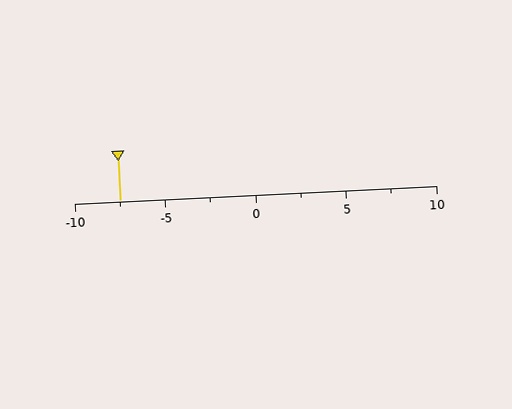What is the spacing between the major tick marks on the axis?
The major ticks are spaced 5 apart.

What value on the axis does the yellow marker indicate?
The marker indicates approximately -7.5.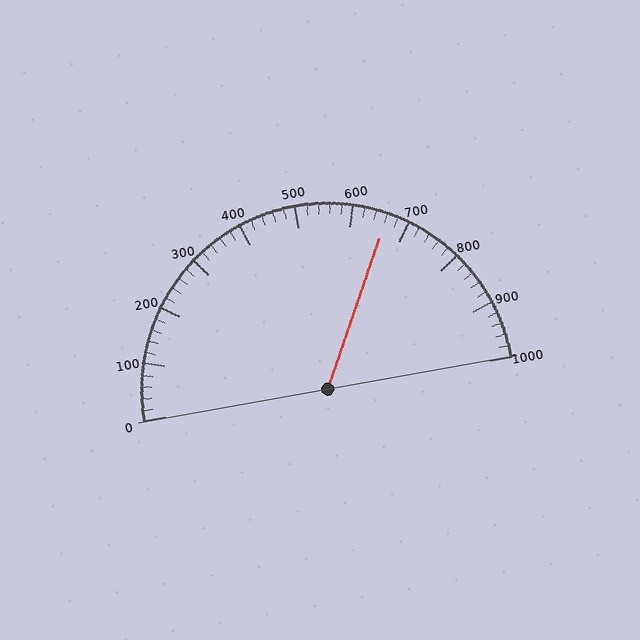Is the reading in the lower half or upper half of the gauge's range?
The reading is in the upper half of the range (0 to 1000).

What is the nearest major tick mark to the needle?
The nearest major tick mark is 700.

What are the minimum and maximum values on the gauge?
The gauge ranges from 0 to 1000.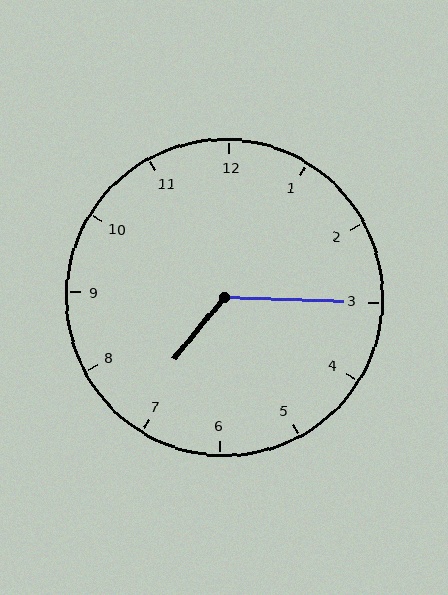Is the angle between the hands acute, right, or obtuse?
It is obtuse.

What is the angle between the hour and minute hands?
Approximately 128 degrees.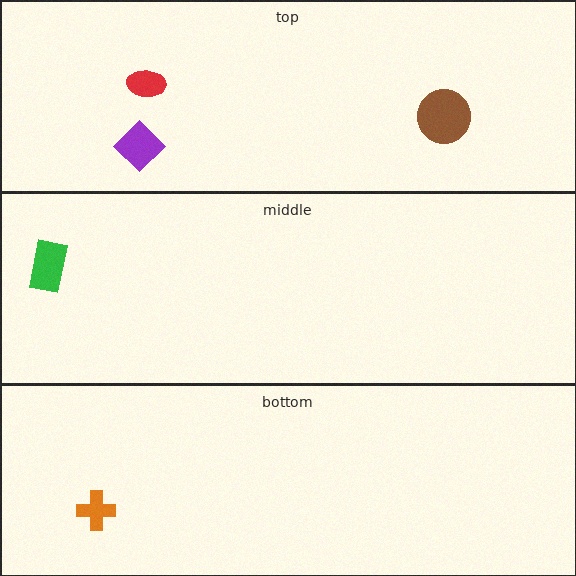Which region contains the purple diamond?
The top region.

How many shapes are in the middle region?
1.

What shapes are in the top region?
The purple diamond, the brown circle, the red ellipse.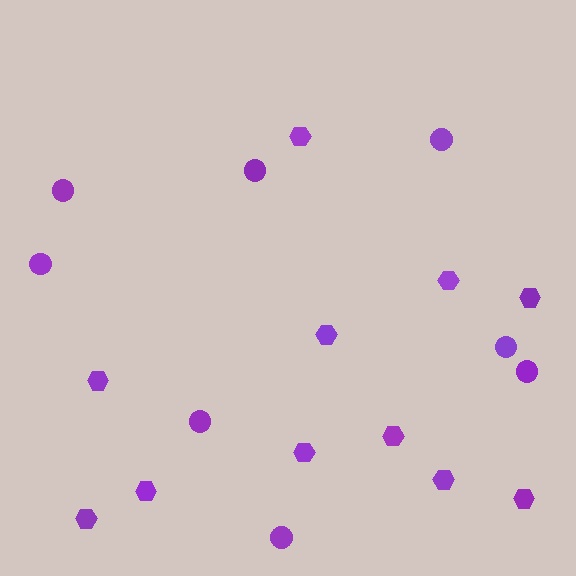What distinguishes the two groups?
There are 2 groups: one group of hexagons (11) and one group of circles (8).